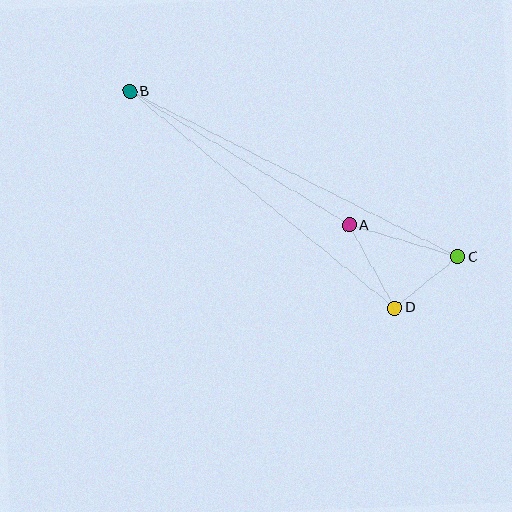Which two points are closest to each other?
Points C and D are closest to each other.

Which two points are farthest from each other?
Points B and C are farthest from each other.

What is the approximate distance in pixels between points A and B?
The distance between A and B is approximately 257 pixels.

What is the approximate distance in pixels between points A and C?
The distance between A and C is approximately 114 pixels.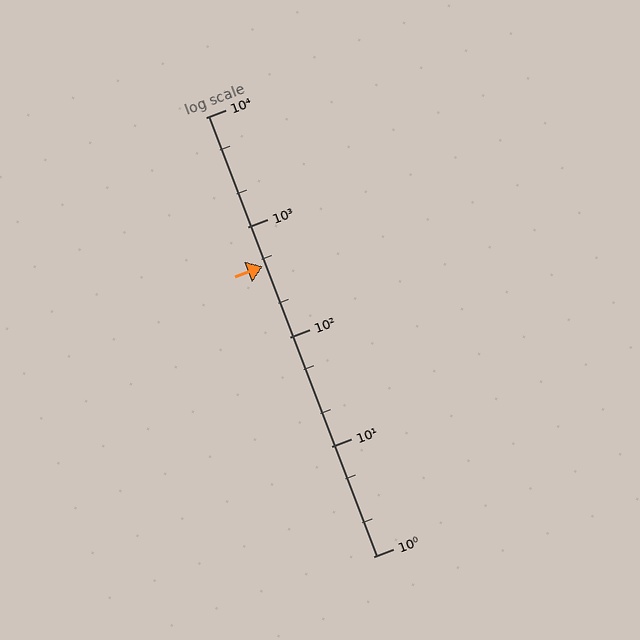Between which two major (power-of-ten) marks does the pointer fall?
The pointer is between 100 and 1000.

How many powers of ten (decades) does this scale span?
The scale spans 4 decades, from 1 to 10000.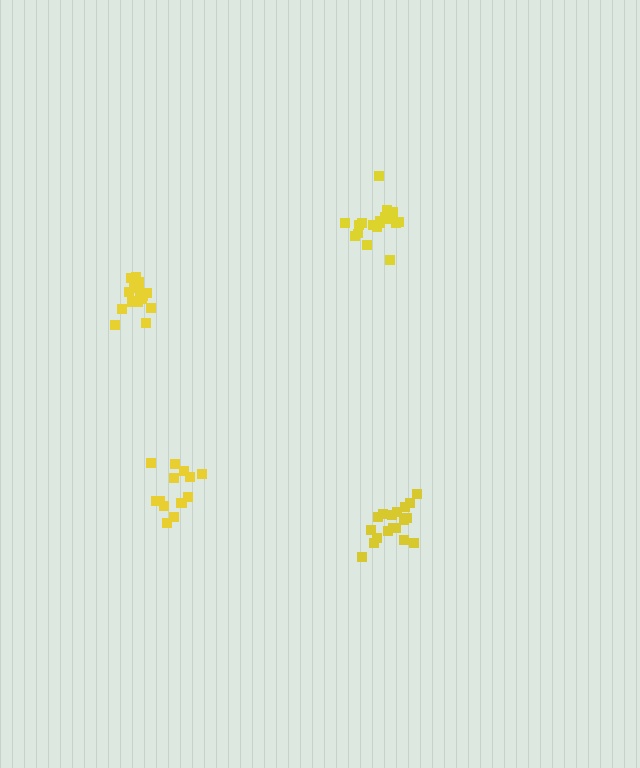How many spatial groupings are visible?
There are 4 spatial groupings.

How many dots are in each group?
Group 1: 18 dots, Group 2: 19 dots, Group 3: 15 dots, Group 4: 18 dots (70 total).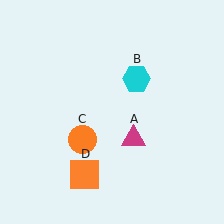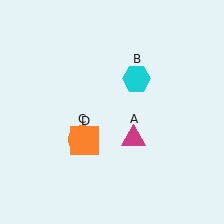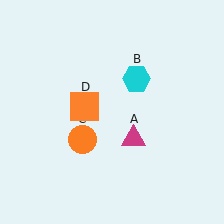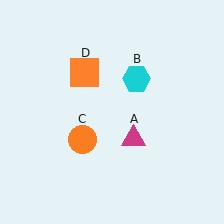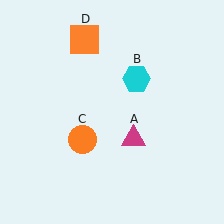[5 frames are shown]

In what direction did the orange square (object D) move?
The orange square (object D) moved up.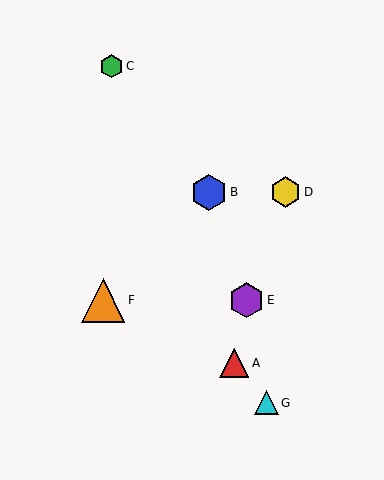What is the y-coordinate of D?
Object D is at y≈192.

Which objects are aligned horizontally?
Objects E, F are aligned horizontally.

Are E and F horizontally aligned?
Yes, both are at y≈300.